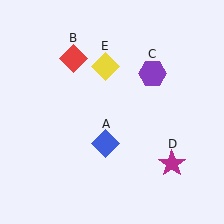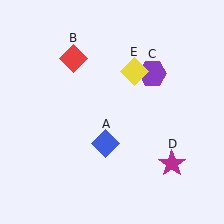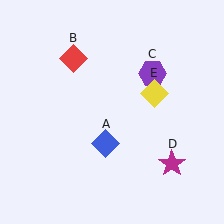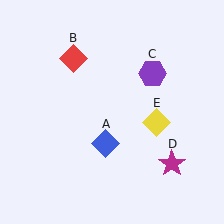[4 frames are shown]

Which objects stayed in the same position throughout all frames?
Blue diamond (object A) and red diamond (object B) and purple hexagon (object C) and magenta star (object D) remained stationary.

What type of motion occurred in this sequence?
The yellow diamond (object E) rotated clockwise around the center of the scene.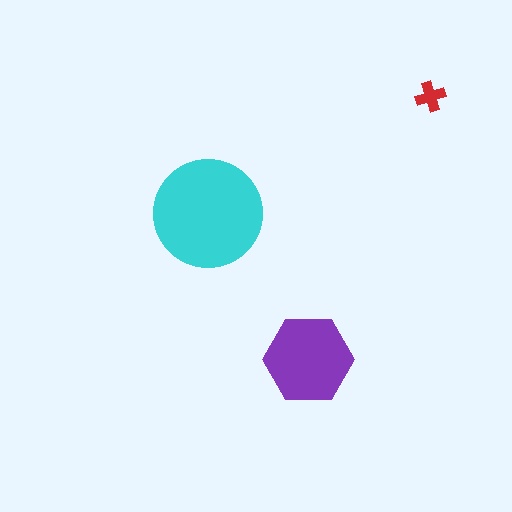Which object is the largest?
The cyan circle.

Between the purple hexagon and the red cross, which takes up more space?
The purple hexagon.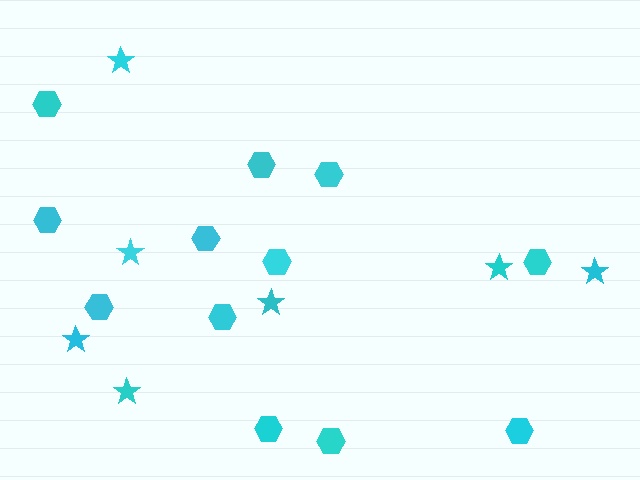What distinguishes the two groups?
There are 2 groups: one group of hexagons (12) and one group of stars (7).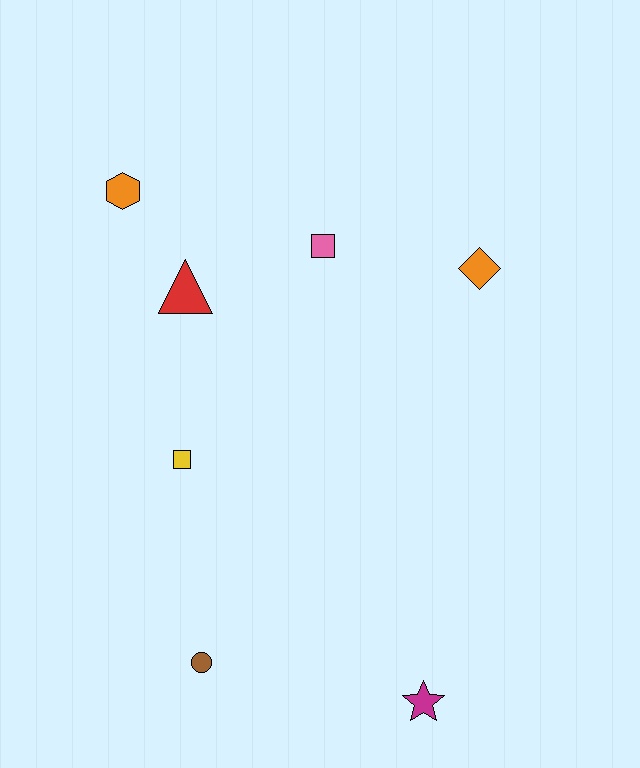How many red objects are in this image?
There is 1 red object.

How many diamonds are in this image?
There is 1 diamond.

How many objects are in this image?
There are 7 objects.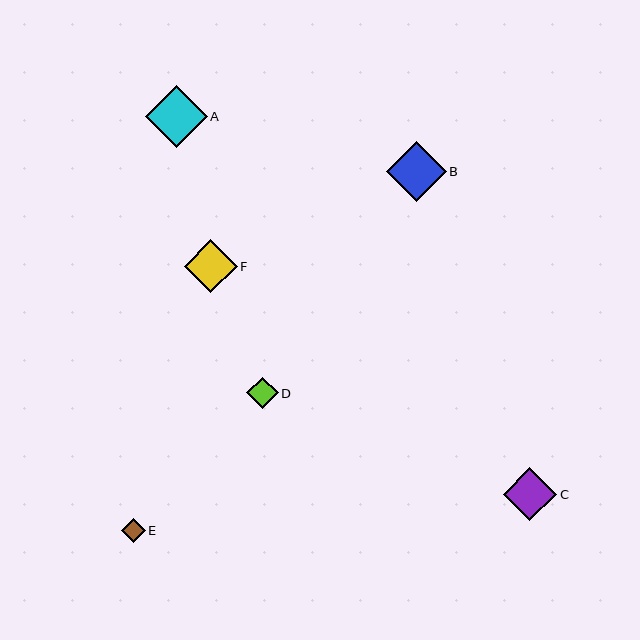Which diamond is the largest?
Diamond A is the largest with a size of approximately 61 pixels.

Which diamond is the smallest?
Diamond E is the smallest with a size of approximately 23 pixels.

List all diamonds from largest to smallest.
From largest to smallest: A, B, C, F, D, E.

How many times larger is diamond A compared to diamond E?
Diamond A is approximately 2.6 times the size of diamond E.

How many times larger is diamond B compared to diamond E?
Diamond B is approximately 2.6 times the size of diamond E.